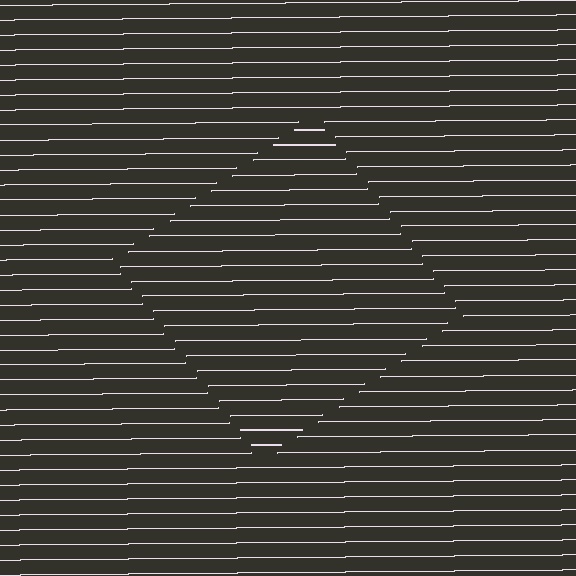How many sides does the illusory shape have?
4 sides — the line-ends trace a square.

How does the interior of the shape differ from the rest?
The interior of the shape contains the same grating, shifted by half a period — the contour is defined by the phase discontinuity where line-ends from the inner and outer gratings abut.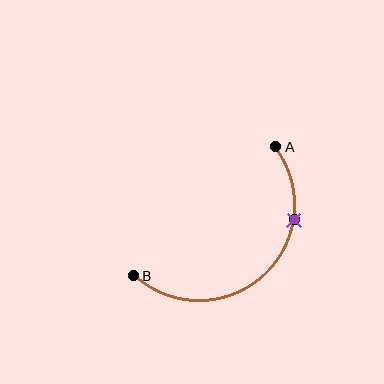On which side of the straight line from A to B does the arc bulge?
The arc bulges below and to the right of the straight line connecting A and B.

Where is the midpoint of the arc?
The arc midpoint is the point on the curve farthest from the straight line joining A and B. It sits below and to the right of that line.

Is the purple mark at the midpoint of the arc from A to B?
No. The purple mark lies on the arc but is closer to endpoint A. The arc midpoint would be at the point on the curve equidistant along the arc from both A and B.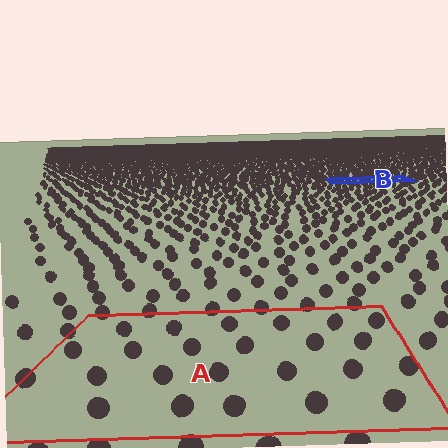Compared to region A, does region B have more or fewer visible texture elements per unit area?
Region B has more texture elements per unit area — they are packed more densely because it is farther away.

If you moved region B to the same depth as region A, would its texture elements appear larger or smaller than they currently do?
They would appear larger. At a closer depth, the same texture elements are projected at a bigger on-screen size.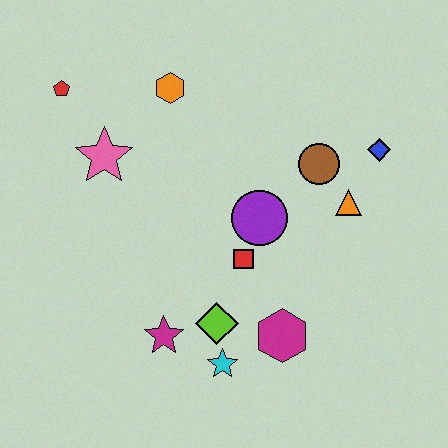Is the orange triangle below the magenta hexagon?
No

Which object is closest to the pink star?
The red pentagon is closest to the pink star.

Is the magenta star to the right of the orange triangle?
No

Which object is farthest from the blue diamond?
The red pentagon is farthest from the blue diamond.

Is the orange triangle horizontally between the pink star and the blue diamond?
Yes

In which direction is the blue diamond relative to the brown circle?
The blue diamond is to the right of the brown circle.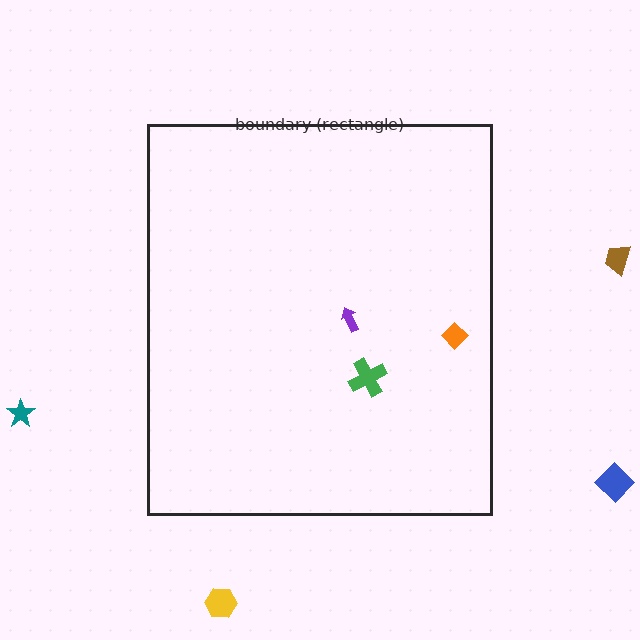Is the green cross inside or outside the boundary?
Inside.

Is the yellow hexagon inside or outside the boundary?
Outside.